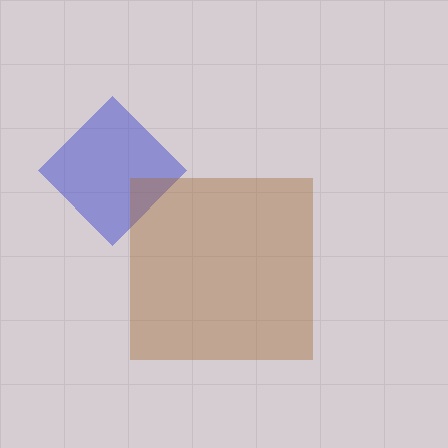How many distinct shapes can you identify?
There are 2 distinct shapes: a blue diamond, a brown square.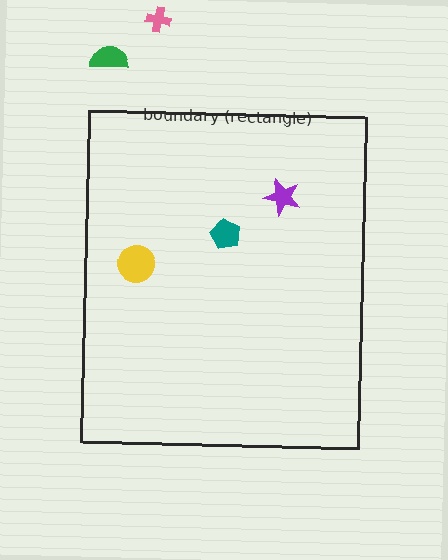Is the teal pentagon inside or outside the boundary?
Inside.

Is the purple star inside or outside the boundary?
Inside.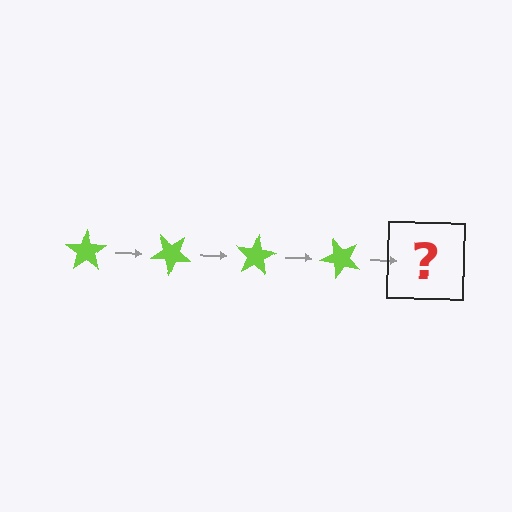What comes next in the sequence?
The next element should be a lime star rotated 160 degrees.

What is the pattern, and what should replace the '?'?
The pattern is that the star rotates 40 degrees each step. The '?' should be a lime star rotated 160 degrees.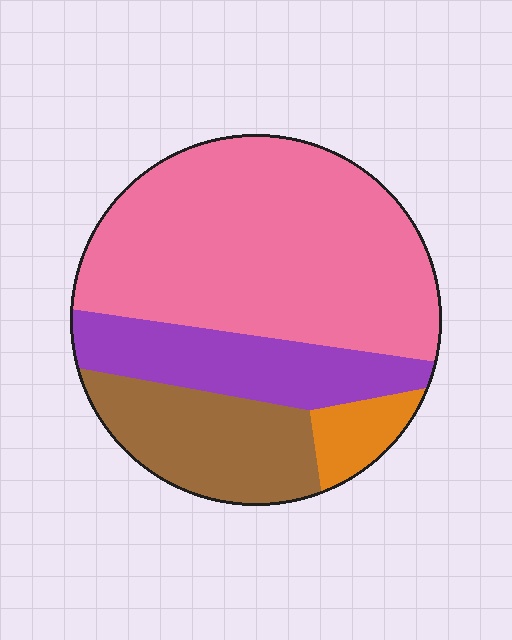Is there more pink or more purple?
Pink.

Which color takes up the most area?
Pink, at roughly 55%.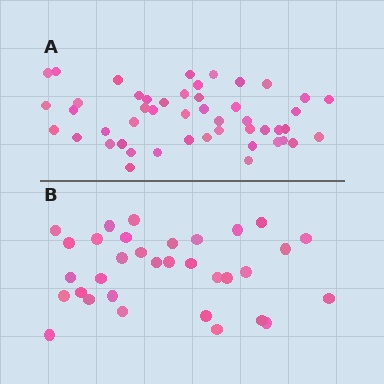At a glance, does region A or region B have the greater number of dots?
Region A (the top region) has more dots.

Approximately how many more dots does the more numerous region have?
Region A has approximately 15 more dots than region B.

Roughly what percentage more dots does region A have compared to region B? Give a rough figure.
About 45% more.